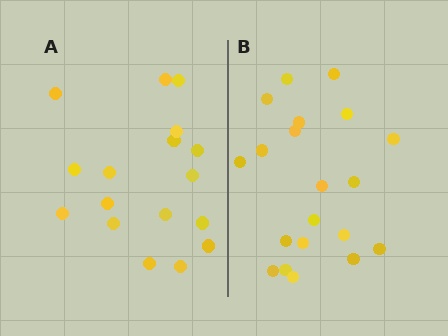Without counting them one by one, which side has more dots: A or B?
Region B (the right region) has more dots.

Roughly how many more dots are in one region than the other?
Region B has just a few more — roughly 2 or 3 more dots than region A.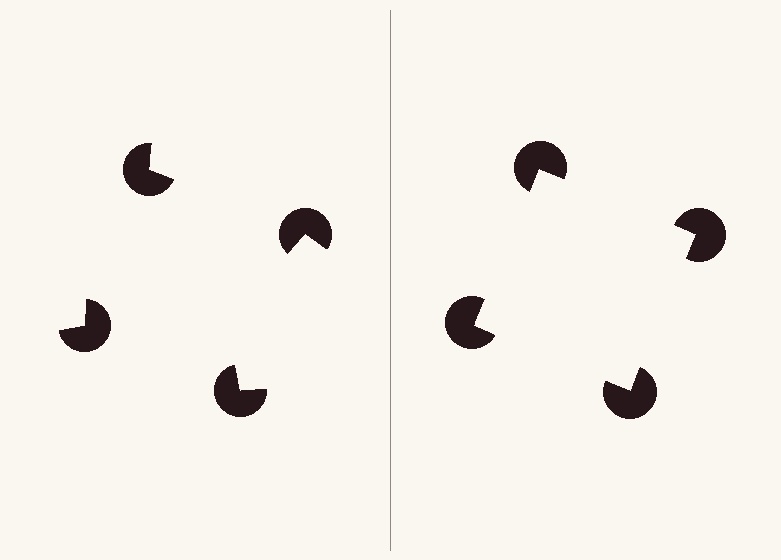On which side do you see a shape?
An illusory square appears on the right side. On the left side the wedge cuts are rotated, so no coherent shape forms.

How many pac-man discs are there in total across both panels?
8 — 4 on each side.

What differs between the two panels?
The pac-man discs are positioned identically on both sides; only the wedge orientations differ. On the right they align to a square; on the left they are misaligned.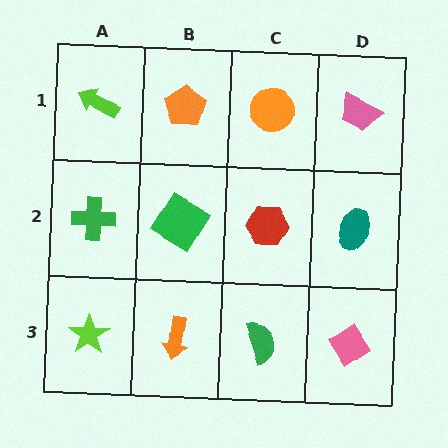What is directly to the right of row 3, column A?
An orange arrow.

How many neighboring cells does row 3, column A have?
2.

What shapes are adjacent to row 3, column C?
A red hexagon (row 2, column C), an orange arrow (row 3, column B), a pink diamond (row 3, column D).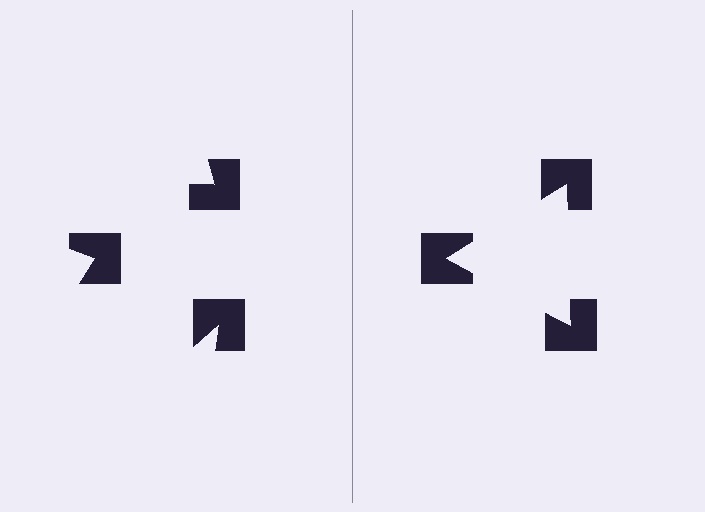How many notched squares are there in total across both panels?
6 — 3 on each side.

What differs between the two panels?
The notched squares are positioned identically on both sides; only the wedge orientations differ. On the right they align to a triangle; on the left they are misaligned.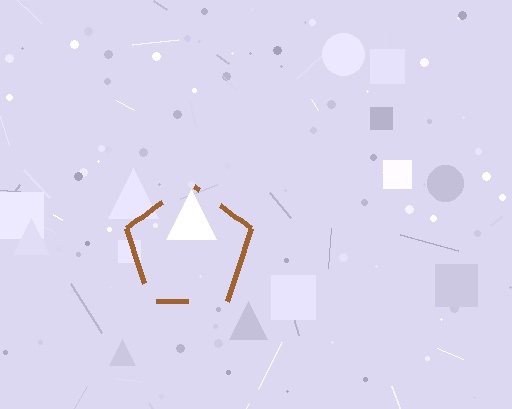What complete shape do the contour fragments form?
The contour fragments form a pentagon.